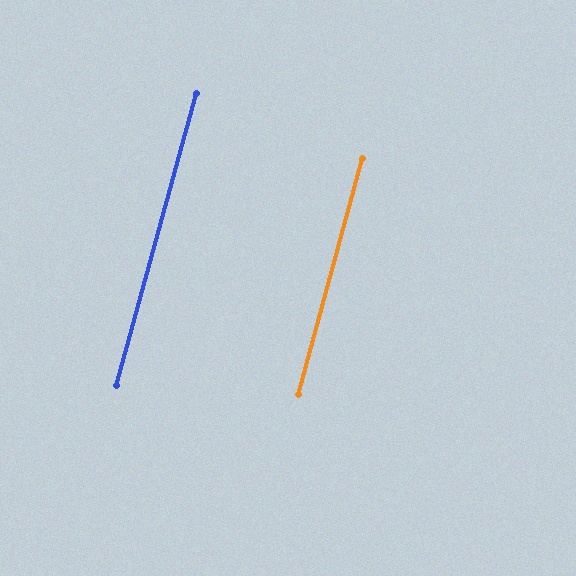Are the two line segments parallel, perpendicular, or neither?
Parallel — their directions differ by only 0.3°.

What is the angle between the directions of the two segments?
Approximately 0 degrees.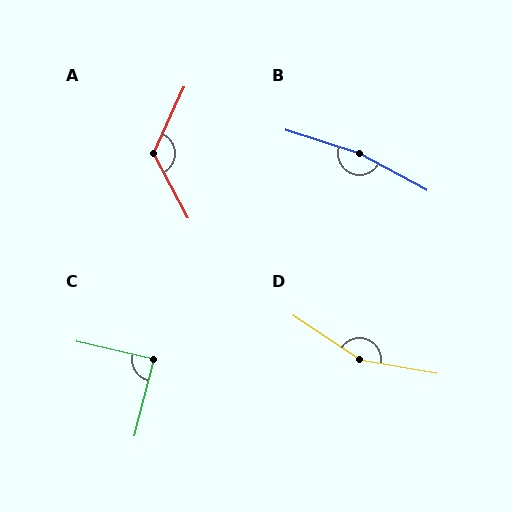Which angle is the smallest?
C, at approximately 89 degrees.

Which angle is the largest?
B, at approximately 169 degrees.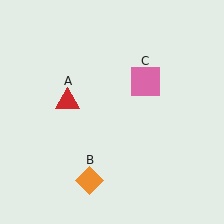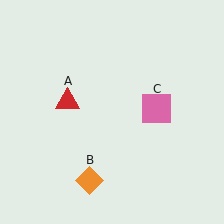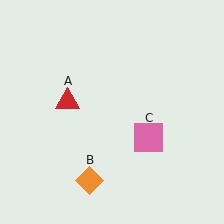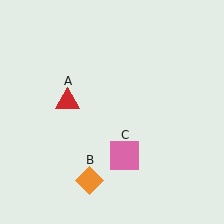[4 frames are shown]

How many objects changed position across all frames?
1 object changed position: pink square (object C).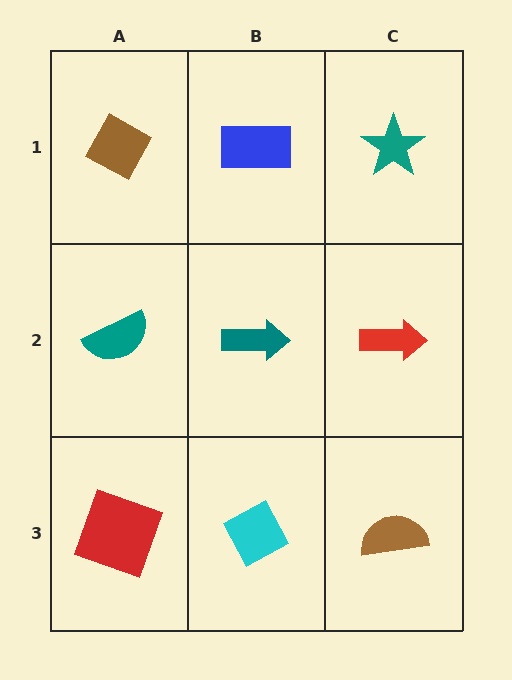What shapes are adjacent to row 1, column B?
A teal arrow (row 2, column B), a brown diamond (row 1, column A), a teal star (row 1, column C).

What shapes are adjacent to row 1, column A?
A teal semicircle (row 2, column A), a blue rectangle (row 1, column B).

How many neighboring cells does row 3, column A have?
2.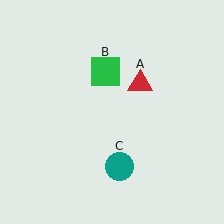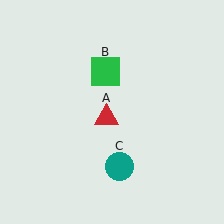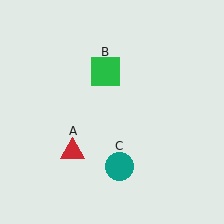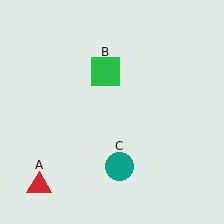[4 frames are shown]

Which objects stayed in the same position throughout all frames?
Green square (object B) and teal circle (object C) remained stationary.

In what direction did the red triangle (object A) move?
The red triangle (object A) moved down and to the left.